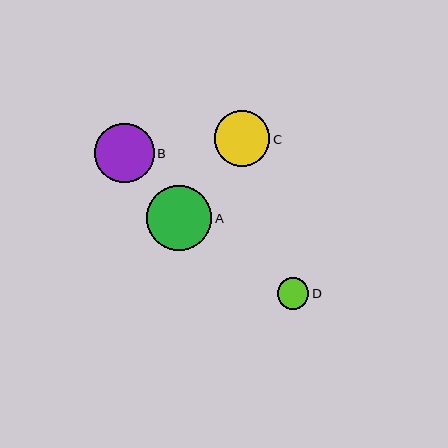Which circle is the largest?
Circle A is the largest with a size of approximately 65 pixels.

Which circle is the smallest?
Circle D is the smallest with a size of approximately 32 pixels.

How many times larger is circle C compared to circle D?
Circle C is approximately 1.8 times the size of circle D.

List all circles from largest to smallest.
From largest to smallest: A, B, C, D.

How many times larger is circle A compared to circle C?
Circle A is approximately 1.2 times the size of circle C.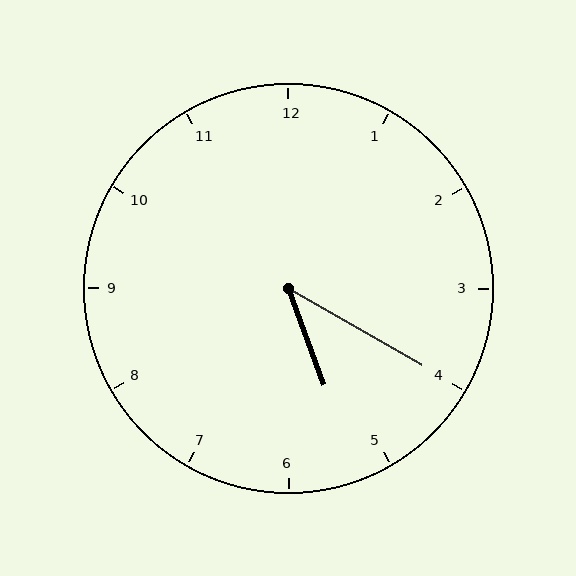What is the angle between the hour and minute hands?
Approximately 40 degrees.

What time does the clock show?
5:20.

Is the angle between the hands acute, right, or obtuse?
It is acute.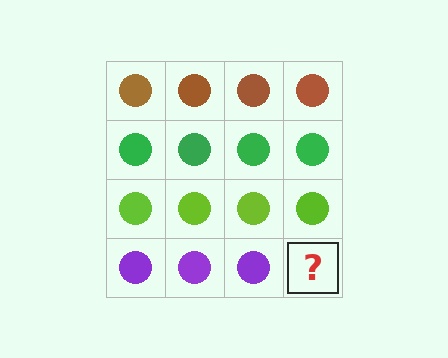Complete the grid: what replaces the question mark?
The question mark should be replaced with a purple circle.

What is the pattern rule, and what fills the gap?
The rule is that each row has a consistent color. The gap should be filled with a purple circle.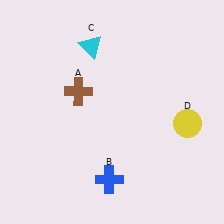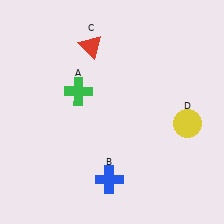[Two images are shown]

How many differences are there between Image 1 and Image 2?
There are 2 differences between the two images.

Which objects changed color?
A changed from brown to green. C changed from cyan to red.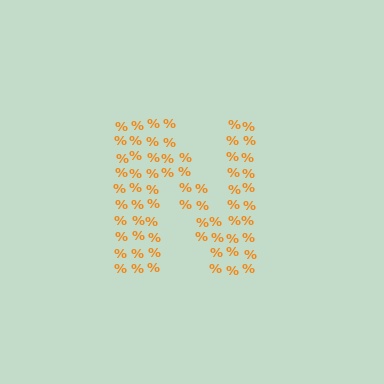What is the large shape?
The large shape is the letter N.